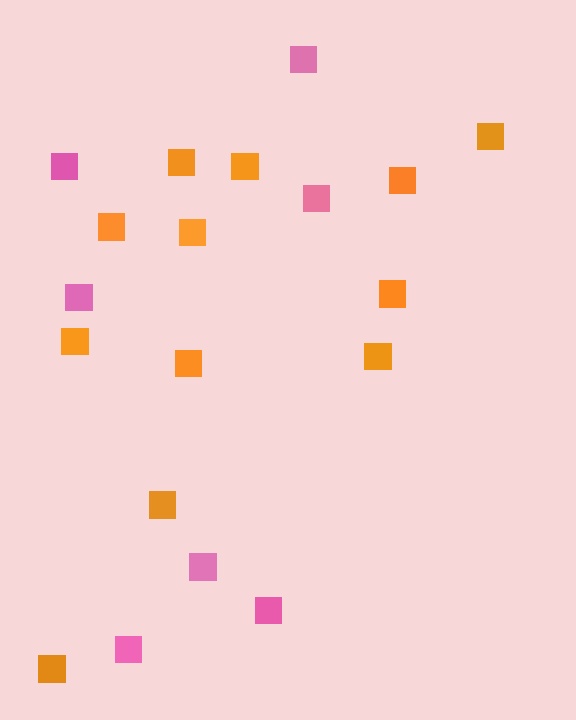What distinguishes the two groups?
There are 2 groups: one group of pink squares (7) and one group of orange squares (12).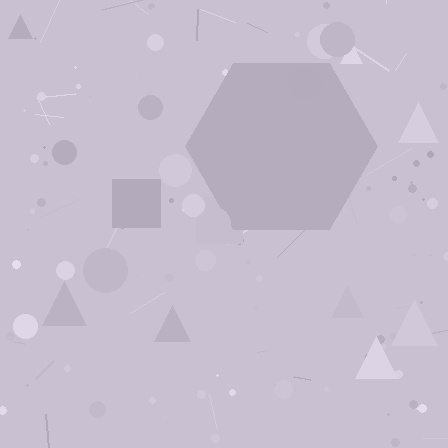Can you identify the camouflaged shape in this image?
The camouflaged shape is a hexagon.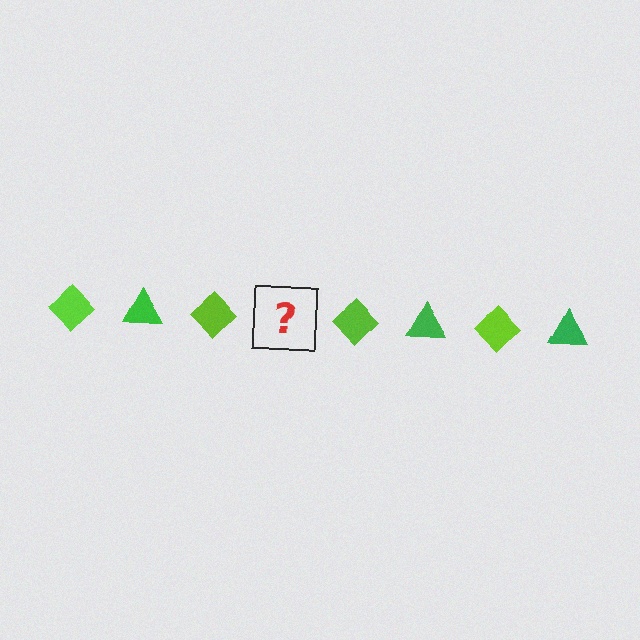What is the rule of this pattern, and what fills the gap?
The rule is that the pattern alternates between lime diamond and green triangle. The gap should be filled with a green triangle.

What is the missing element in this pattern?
The missing element is a green triangle.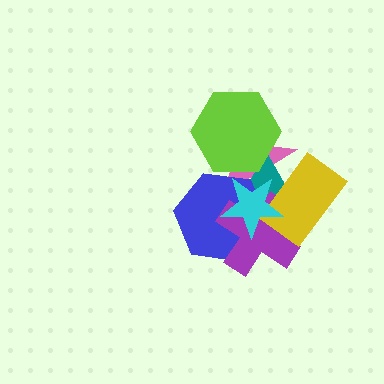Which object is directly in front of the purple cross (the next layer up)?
The yellow rectangle is directly in front of the purple cross.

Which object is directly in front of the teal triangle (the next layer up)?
The blue hexagon is directly in front of the teal triangle.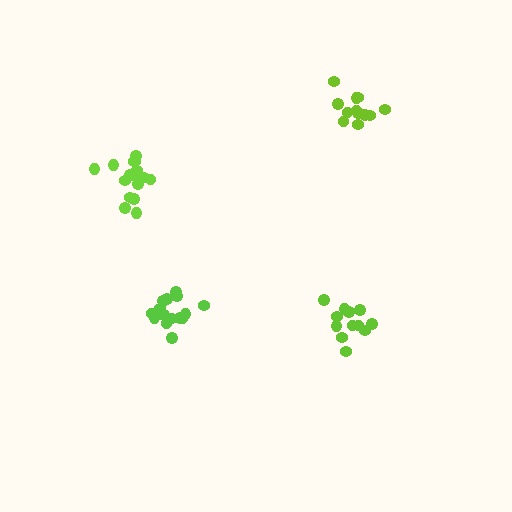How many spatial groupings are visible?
There are 4 spatial groupings.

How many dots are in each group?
Group 1: 16 dots, Group 2: 12 dots, Group 3: 13 dots, Group 4: 16 dots (57 total).